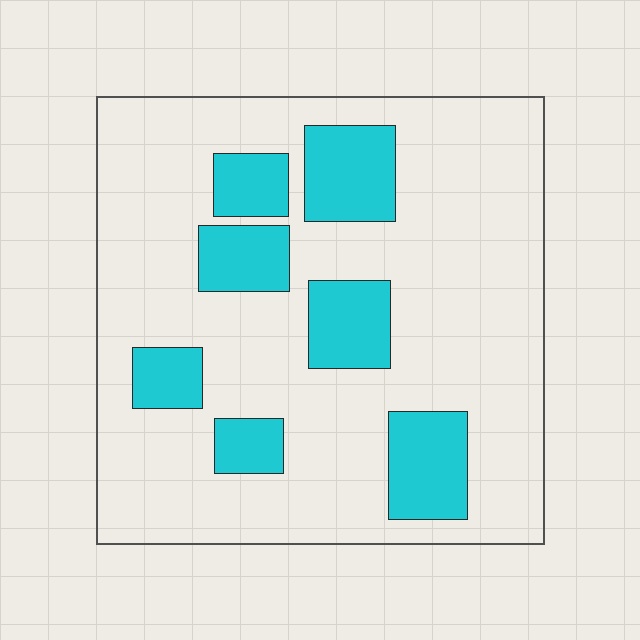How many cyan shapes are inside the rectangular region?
7.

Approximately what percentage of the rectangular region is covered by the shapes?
Approximately 20%.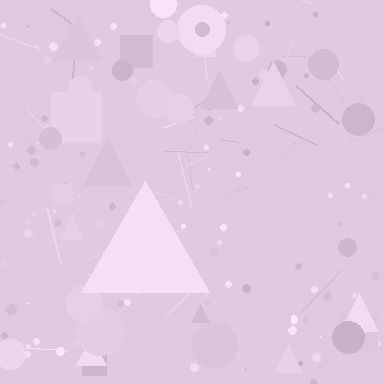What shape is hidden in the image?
A triangle is hidden in the image.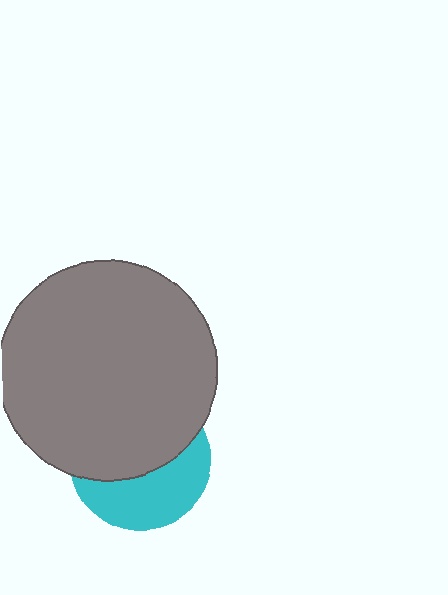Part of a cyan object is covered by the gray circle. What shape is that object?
It is a circle.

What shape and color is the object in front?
The object in front is a gray circle.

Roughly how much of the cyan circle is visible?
A small part of it is visible (roughly 43%).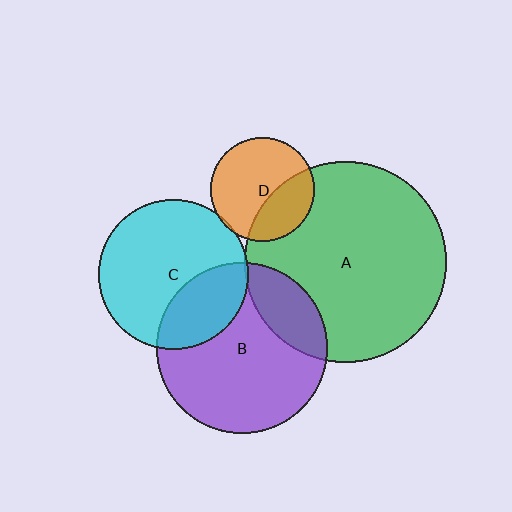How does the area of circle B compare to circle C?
Approximately 1.3 times.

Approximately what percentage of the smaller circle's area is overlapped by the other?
Approximately 35%.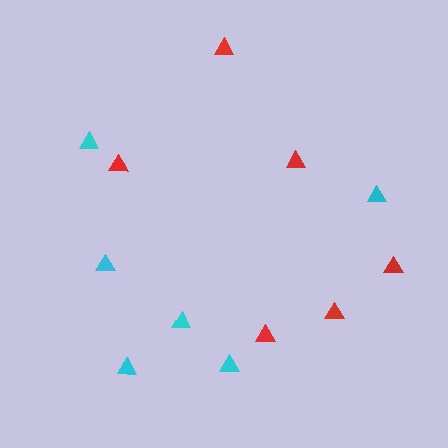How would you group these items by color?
There are 2 groups: one group of cyan triangles (6) and one group of red triangles (6).